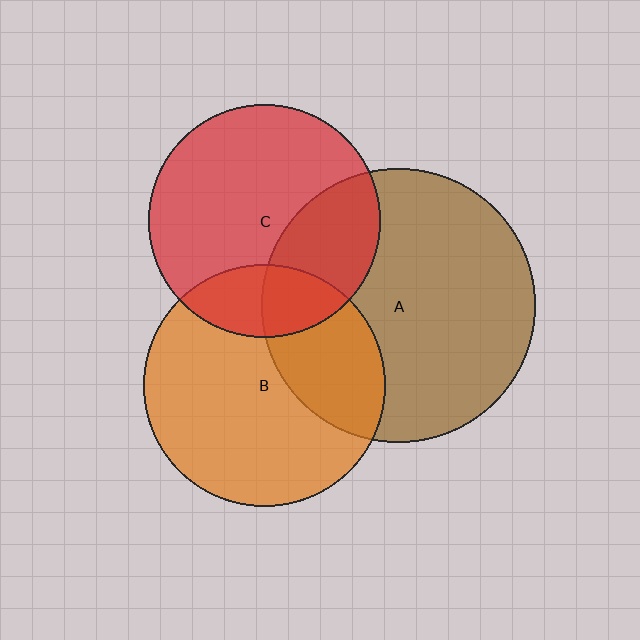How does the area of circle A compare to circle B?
Approximately 1.3 times.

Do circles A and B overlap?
Yes.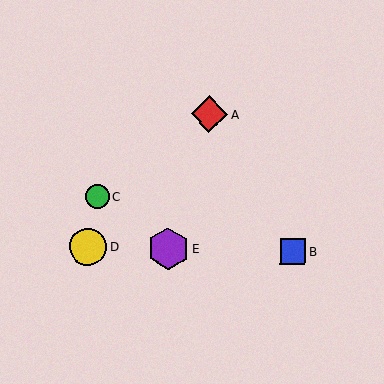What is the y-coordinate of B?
Object B is at y≈252.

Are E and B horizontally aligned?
Yes, both are at y≈249.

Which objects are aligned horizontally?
Objects B, D, E are aligned horizontally.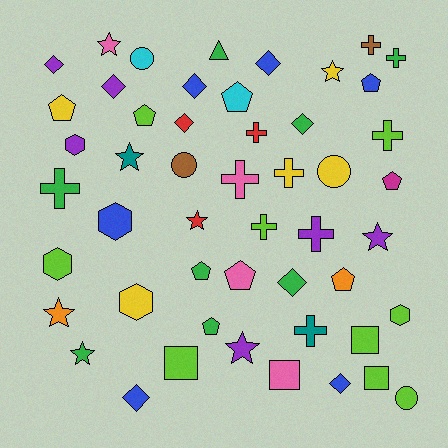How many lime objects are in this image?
There are 9 lime objects.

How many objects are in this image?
There are 50 objects.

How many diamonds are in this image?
There are 9 diamonds.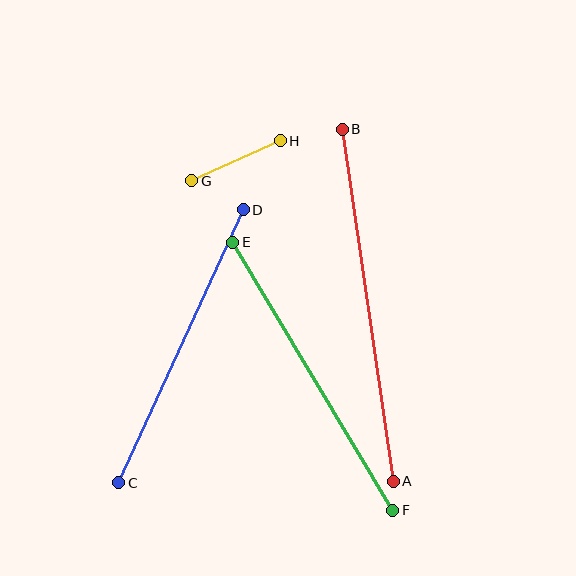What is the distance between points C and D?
The distance is approximately 300 pixels.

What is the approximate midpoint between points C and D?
The midpoint is at approximately (181, 346) pixels.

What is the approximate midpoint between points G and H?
The midpoint is at approximately (236, 161) pixels.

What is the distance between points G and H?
The distance is approximately 97 pixels.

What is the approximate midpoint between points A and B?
The midpoint is at approximately (368, 305) pixels.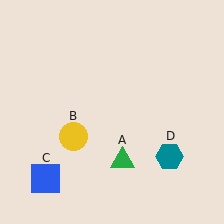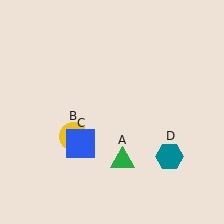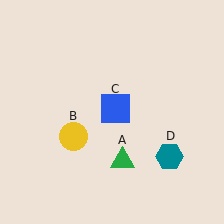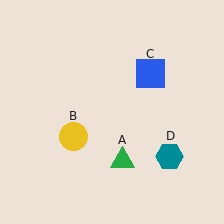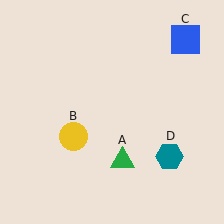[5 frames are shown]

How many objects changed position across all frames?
1 object changed position: blue square (object C).